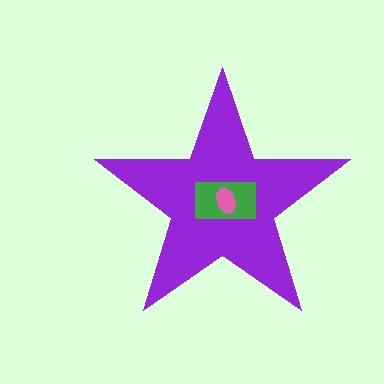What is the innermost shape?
The pink ellipse.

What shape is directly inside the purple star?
The green rectangle.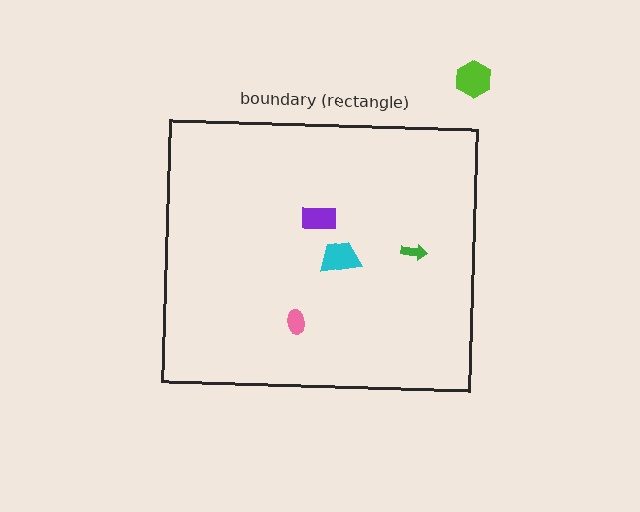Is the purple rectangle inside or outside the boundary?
Inside.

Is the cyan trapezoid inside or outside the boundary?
Inside.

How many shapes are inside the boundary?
4 inside, 1 outside.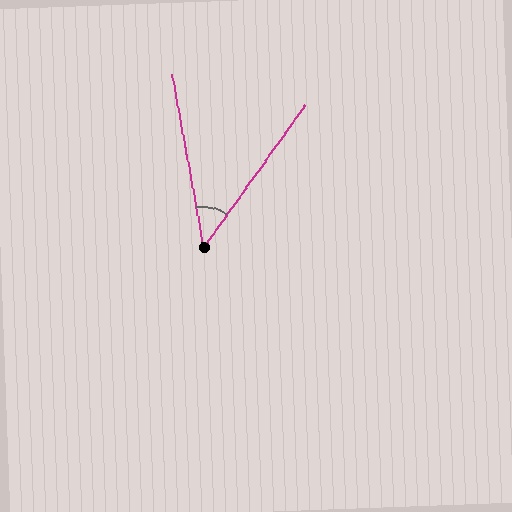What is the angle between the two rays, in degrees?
Approximately 46 degrees.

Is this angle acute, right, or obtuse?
It is acute.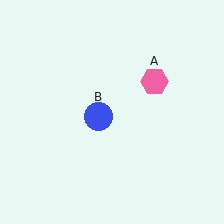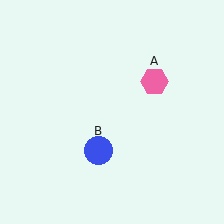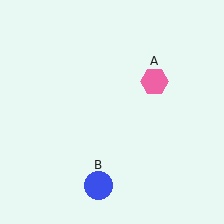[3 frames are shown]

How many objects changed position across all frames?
1 object changed position: blue circle (object B).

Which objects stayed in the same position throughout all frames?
Pink hexagon (object A) remained stationary.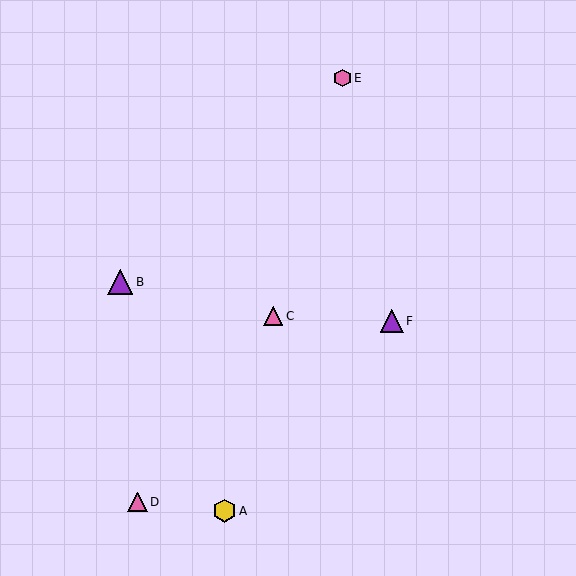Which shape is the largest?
The purple triangle (labeled B) is the largest.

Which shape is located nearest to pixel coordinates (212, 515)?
The yellow hexagon (labeled A) at (225, 511) is nearest to that location.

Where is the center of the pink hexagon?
The center of the pink hexagon is at (342, 78).